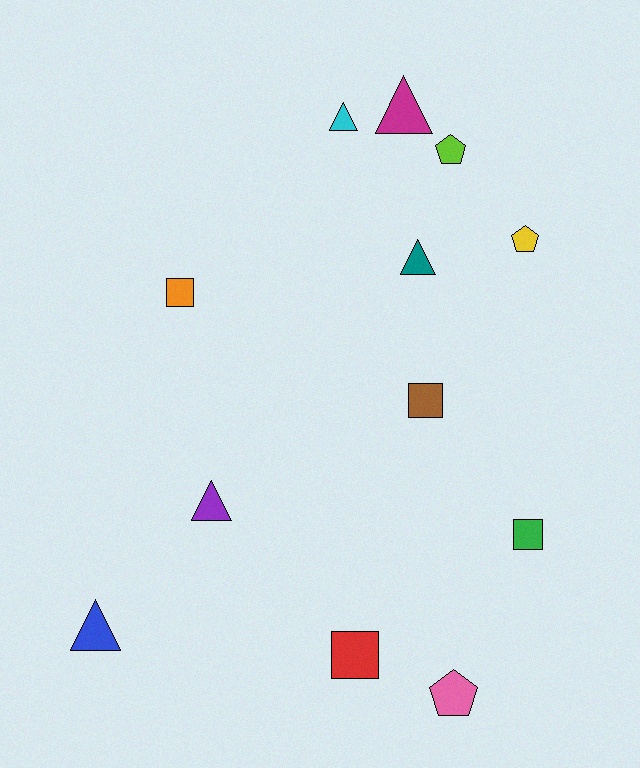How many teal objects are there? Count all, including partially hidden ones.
There is 1 teal object.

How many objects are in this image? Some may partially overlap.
There are 12 objects.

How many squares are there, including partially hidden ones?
There are 4 squares.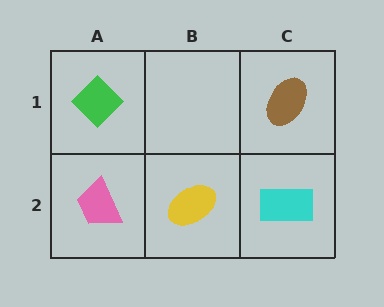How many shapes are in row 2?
3 shapes.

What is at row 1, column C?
A brown ellipse.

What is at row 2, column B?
A yellow ellipse.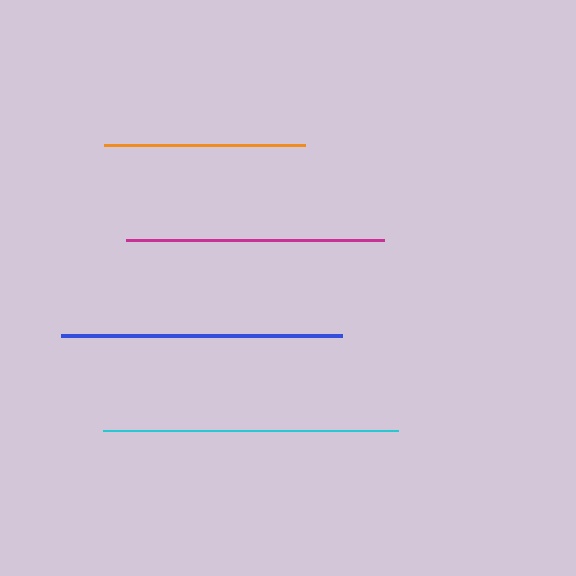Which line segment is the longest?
The cyan line is the longest at approximately 295 pixels.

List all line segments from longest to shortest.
From longest to shortest: cyan, blue, magenta, orange.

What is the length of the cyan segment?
The cyan segment is approximately 295 pixels long.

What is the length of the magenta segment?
The magenta segment is approximately 258 pixels long.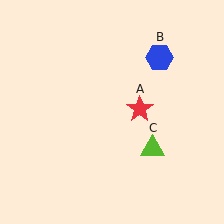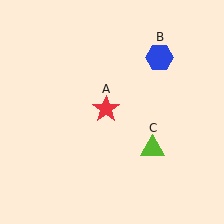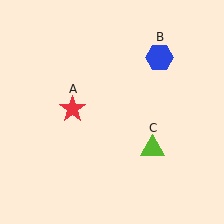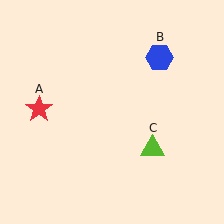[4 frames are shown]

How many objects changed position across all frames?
1 object changed position: red star (object A).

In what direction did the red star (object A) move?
The red star (object A) moved left.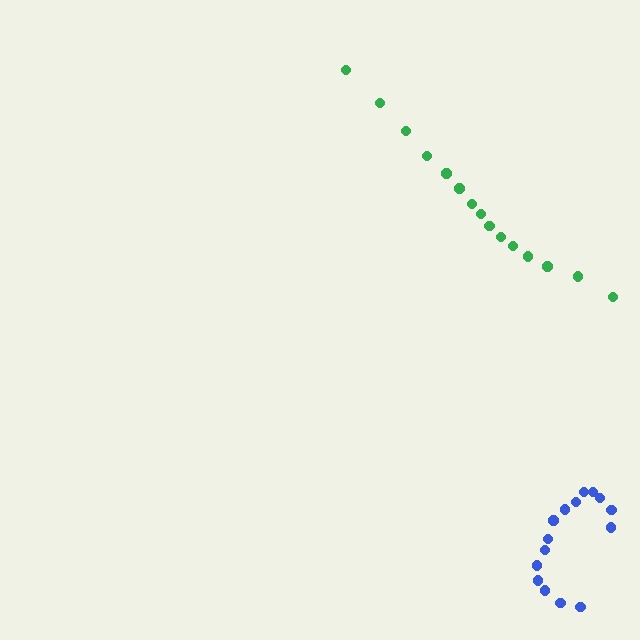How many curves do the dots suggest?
There are 2 distinct paths.